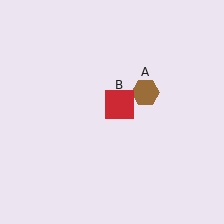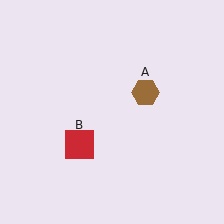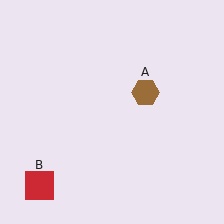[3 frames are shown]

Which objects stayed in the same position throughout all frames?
Brown hexagon (object A) remained stationary.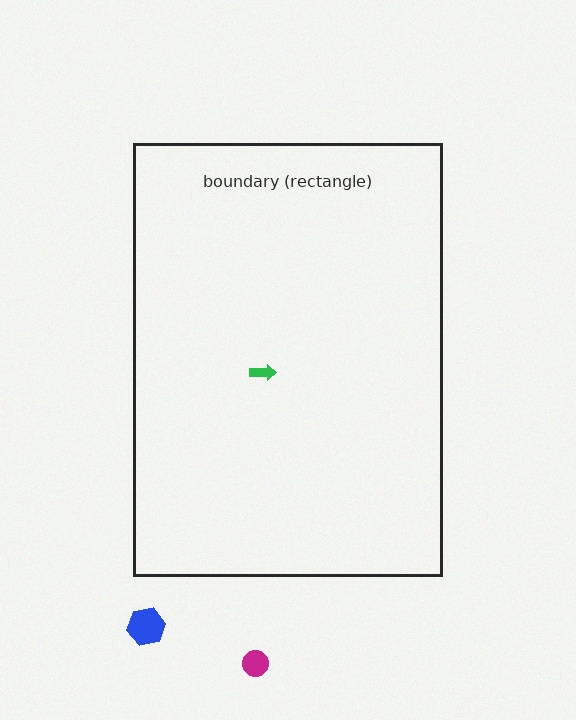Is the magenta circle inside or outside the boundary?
Outside.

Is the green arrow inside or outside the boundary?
Inside.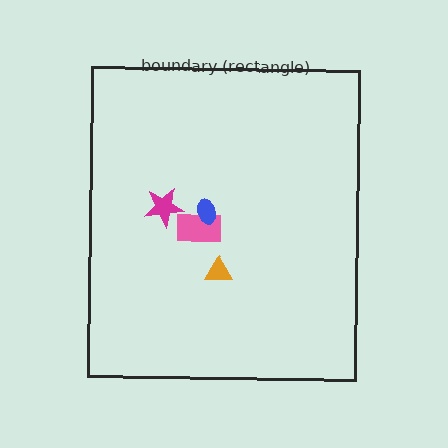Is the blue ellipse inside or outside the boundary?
Inside.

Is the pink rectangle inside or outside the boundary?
Inside.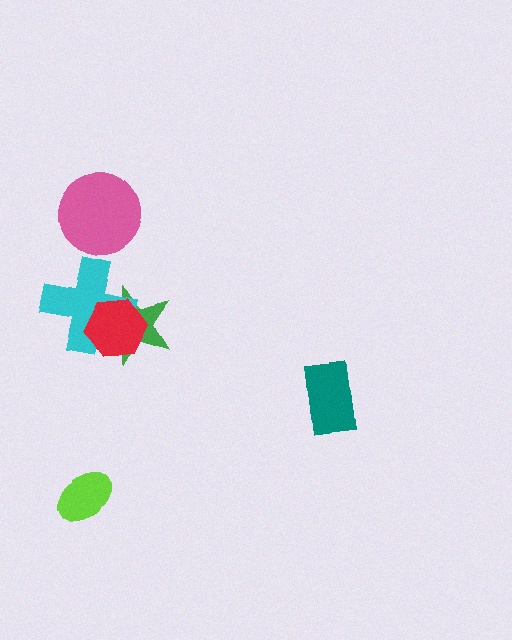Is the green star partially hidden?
Yes, it is partially covered by another shape.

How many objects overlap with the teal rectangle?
0 objects overlap with the teal rectangle.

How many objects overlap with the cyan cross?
2 objects overlap with the cyan cross.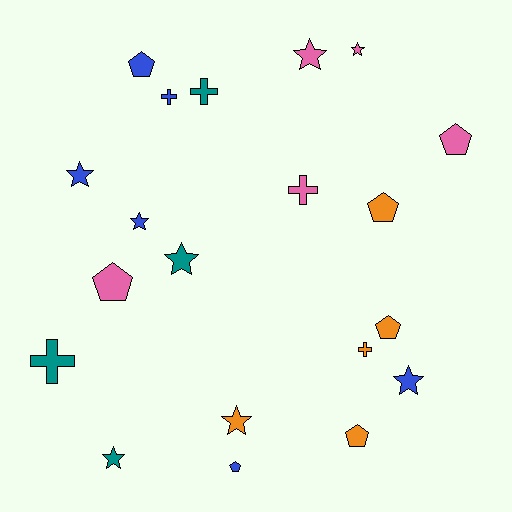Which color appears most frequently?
Blue, with 6 objects.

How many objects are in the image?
There are 20 objects.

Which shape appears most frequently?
Star, with 8 objects.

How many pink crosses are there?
There is 1 pink cross.